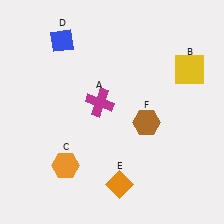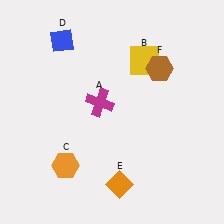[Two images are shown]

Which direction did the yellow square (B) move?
The yellow square (B) moved left.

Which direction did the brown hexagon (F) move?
The brown hexagon (F) moved up.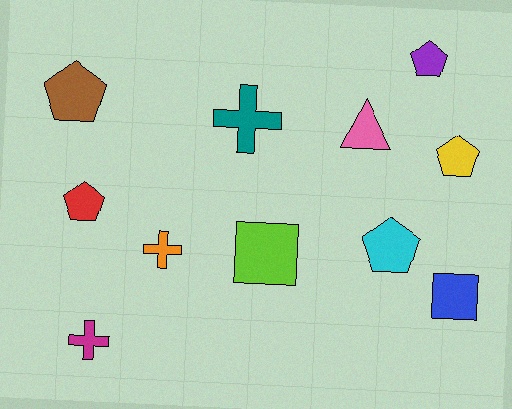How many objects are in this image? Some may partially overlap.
There are 11 objects.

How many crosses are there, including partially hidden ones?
There are 3 crosses.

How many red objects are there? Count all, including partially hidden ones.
There is 1 red object.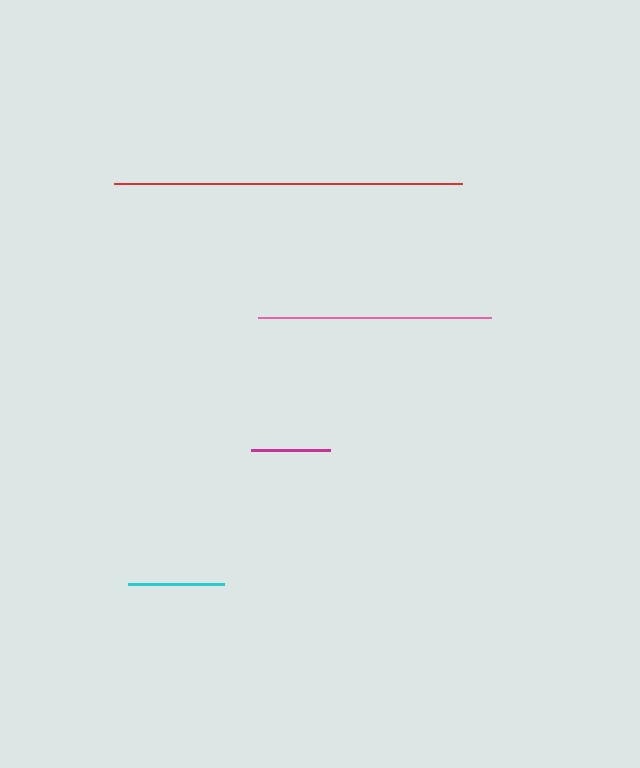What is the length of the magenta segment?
The magenta segment is approximately 78 pixels long.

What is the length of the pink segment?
The pink segment is approximately 233 pixels long.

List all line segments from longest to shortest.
From longest to shortest: red, pink, cyan, magenta.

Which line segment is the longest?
The red line is the longest at approximately 348 pixels.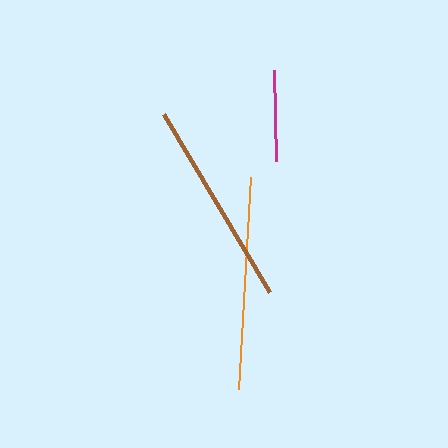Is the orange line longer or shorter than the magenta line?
The orange line is longer than the magenta line.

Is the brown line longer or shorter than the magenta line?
The brown line is longer than the magenta line.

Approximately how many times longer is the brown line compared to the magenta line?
The brown line is approximately 2.3 times the length of the magenta line.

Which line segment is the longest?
The orange line is the longest at approximately 212 pixels.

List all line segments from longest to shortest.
From longest to shortest: orange, brown, magenta.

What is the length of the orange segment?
The orange segment is approximately 212 pixels long.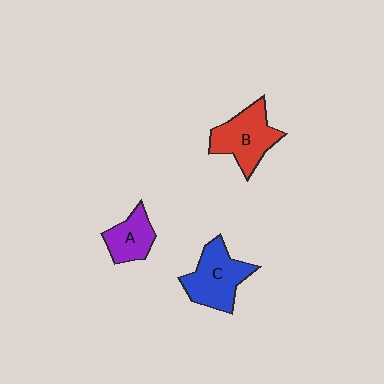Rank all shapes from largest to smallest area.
From largest to smallest: C (blue), B (red), A (purple).